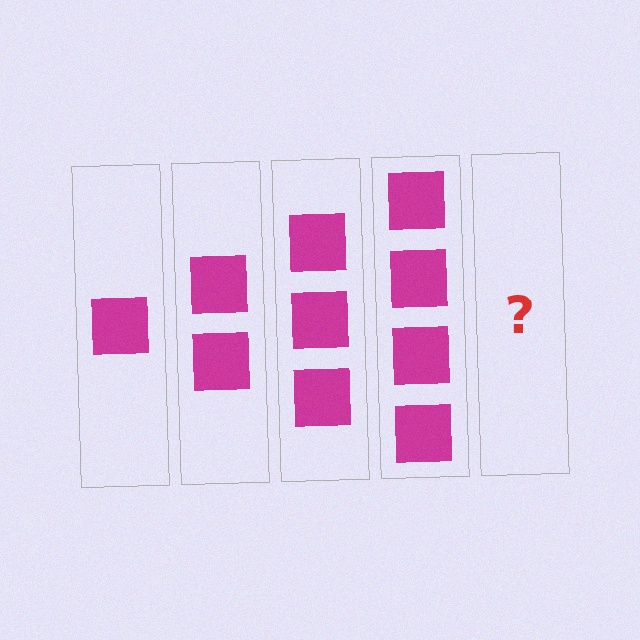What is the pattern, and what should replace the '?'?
The pattern is that each step adds one more square. The '?' should be 5 squares.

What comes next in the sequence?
The next element should be 5 squares.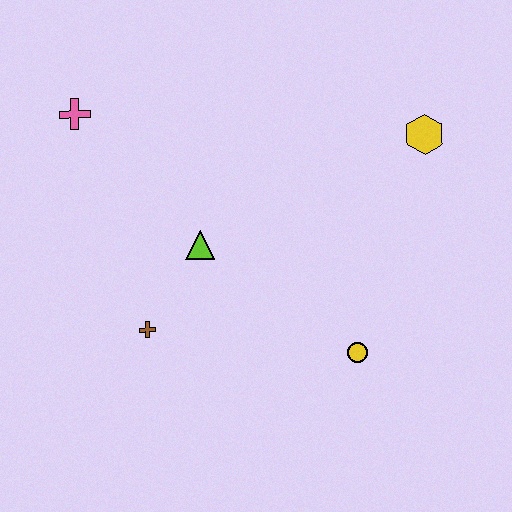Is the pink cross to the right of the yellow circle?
No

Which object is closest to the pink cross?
The lime triangle is closest to the pink cross.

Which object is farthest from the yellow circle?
The pink cross is farthest from the yellow circle.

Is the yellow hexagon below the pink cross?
Yes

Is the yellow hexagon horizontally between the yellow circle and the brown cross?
No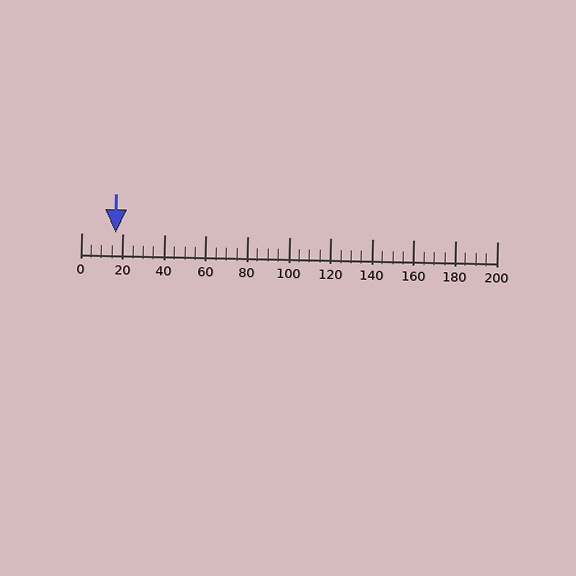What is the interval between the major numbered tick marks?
The major tick marks are spaced 20 units apart.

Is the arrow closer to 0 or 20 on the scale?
The arrow is closer to 20.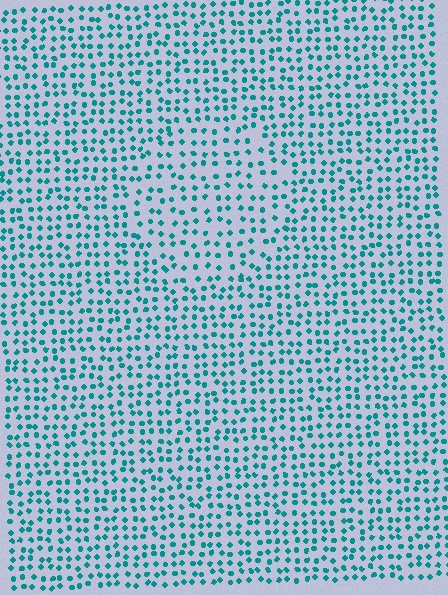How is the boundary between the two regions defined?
The boundary is defined by a change in element density (approximately 1.4x ratio). All elements are the same color, size, and shape.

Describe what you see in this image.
The image contains small teal elements arranged at two different densities. A circle-shaped region is visible where the elements are less densely packed than the surrounding area.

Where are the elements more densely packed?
The elements are more densely packed outside the circle boundary.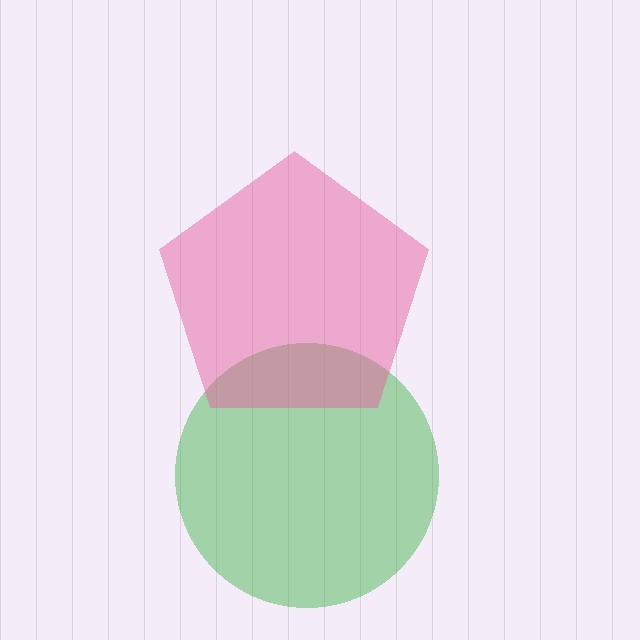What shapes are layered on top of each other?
The layered shapes are: a green circle, a pink pentagon.